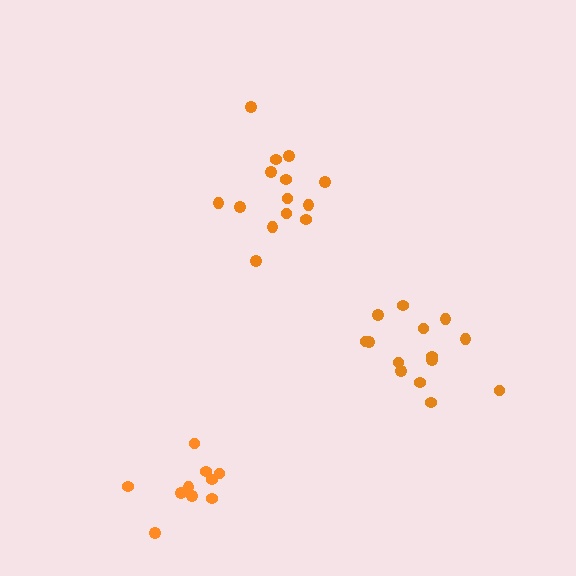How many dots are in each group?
Group 1: 14 dots, Group 2: 14 dots, Group 3: 10 dots (38 total).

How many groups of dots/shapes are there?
There are 3 groups.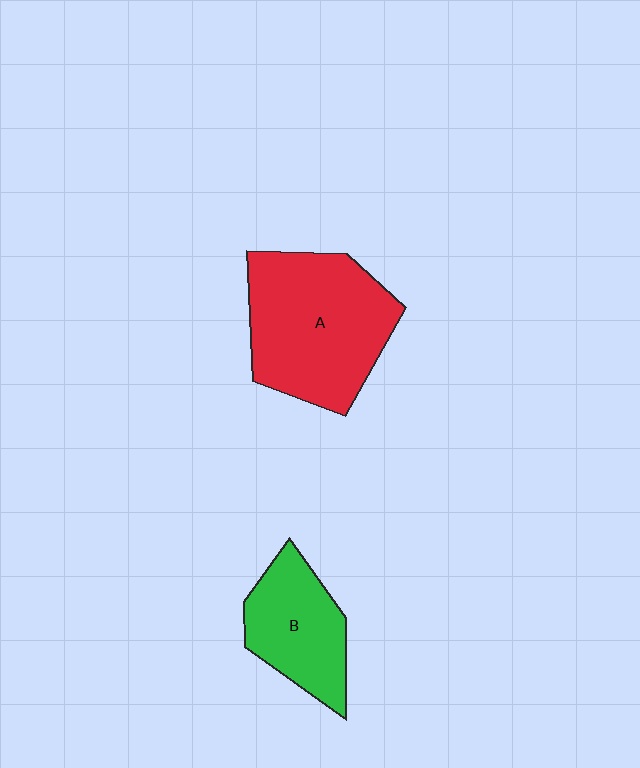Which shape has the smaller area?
Shape B (green).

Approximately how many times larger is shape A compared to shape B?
Approximately 1.7 times.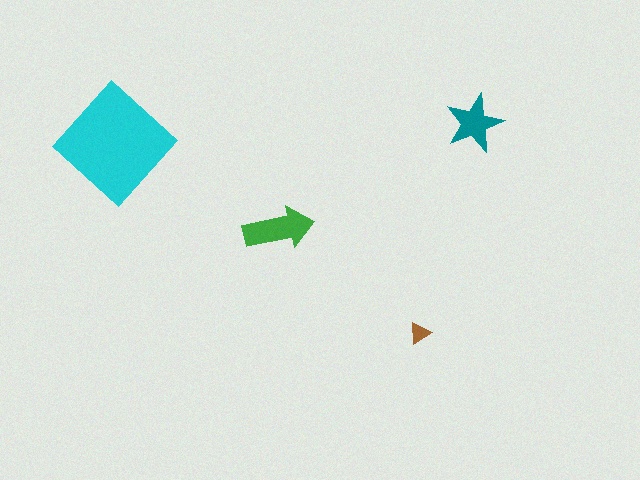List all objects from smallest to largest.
The brown triangle, the teal star, the green arrow, the cyan diamond.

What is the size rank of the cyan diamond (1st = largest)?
1st.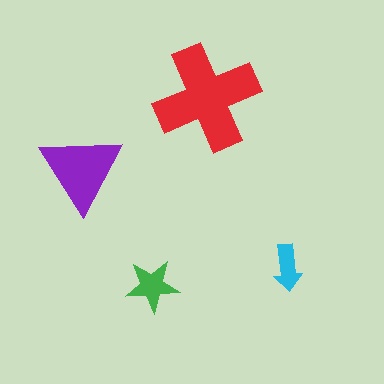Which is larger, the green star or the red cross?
The red cross.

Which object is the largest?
The red cross.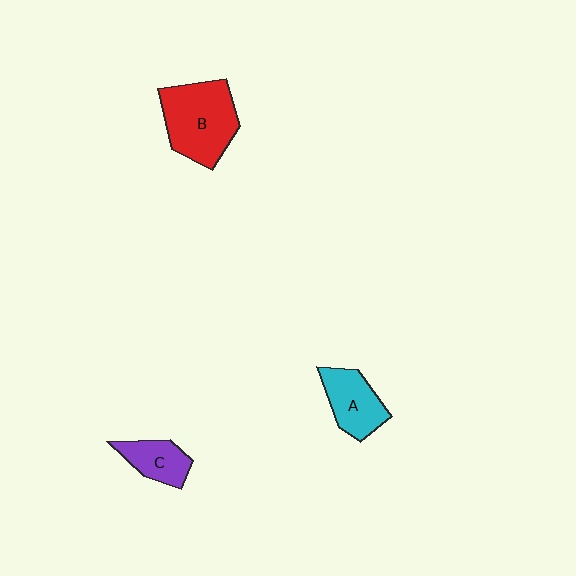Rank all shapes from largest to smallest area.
From largest to smallest: B (red), A (cyan), C (purple).